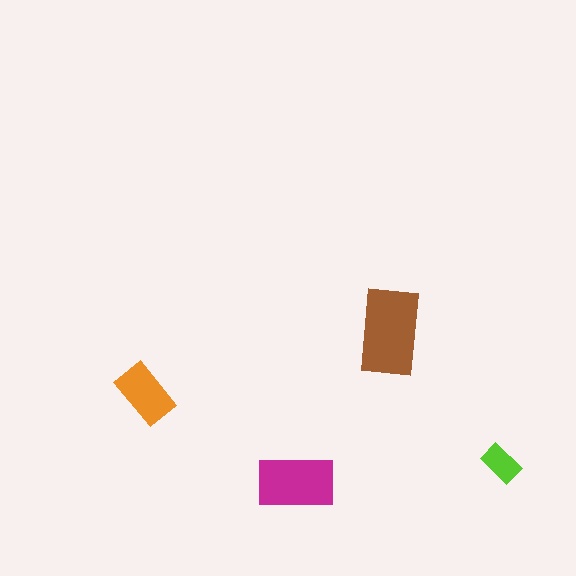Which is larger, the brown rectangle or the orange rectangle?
The brown one.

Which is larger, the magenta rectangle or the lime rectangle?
The magenta one.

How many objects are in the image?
There are 4 objects in the image.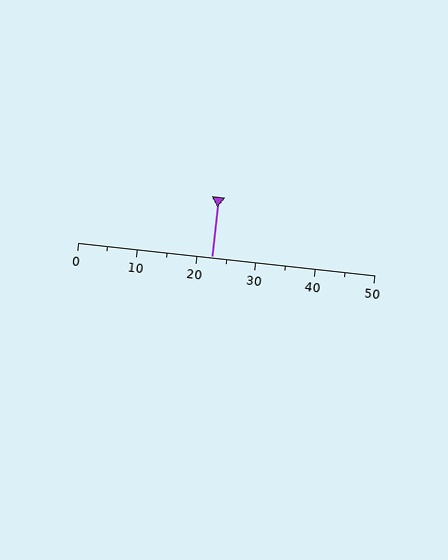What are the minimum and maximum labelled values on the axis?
The axis runs from 0 to 50.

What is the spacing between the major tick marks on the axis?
The major ticks are spaced 10 apart.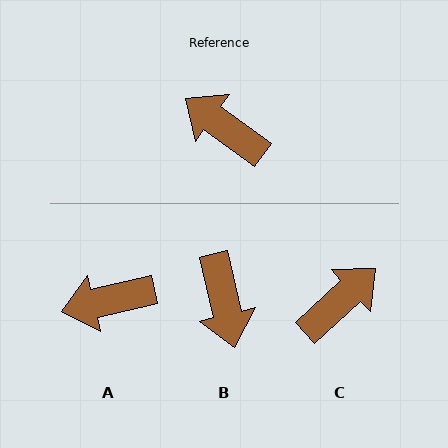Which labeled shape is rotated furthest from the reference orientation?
B, about 139 degrees away.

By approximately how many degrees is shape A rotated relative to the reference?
Approximately 49 degrees counter-clockwise.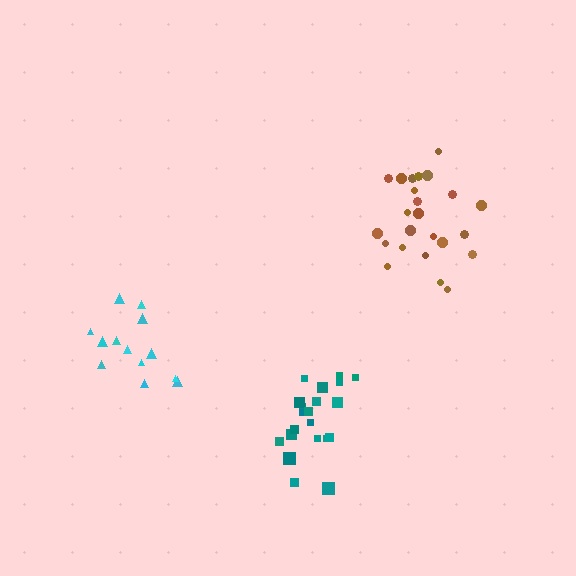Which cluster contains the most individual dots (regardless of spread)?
Brown (24).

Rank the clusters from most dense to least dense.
teal, brown, cyan.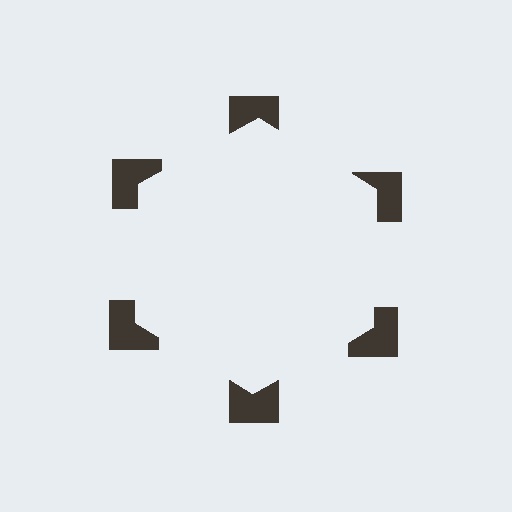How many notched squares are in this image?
There are 6 — one at each vertex of the illusory hexagon.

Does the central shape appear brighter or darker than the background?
It typically appears slightly brighter than the background, even though no actual brightness change is drawn.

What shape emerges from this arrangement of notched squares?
An illusory hexagon — its edges are inferred from the aligned wedge cuts in the notched squares, not physically drawn.